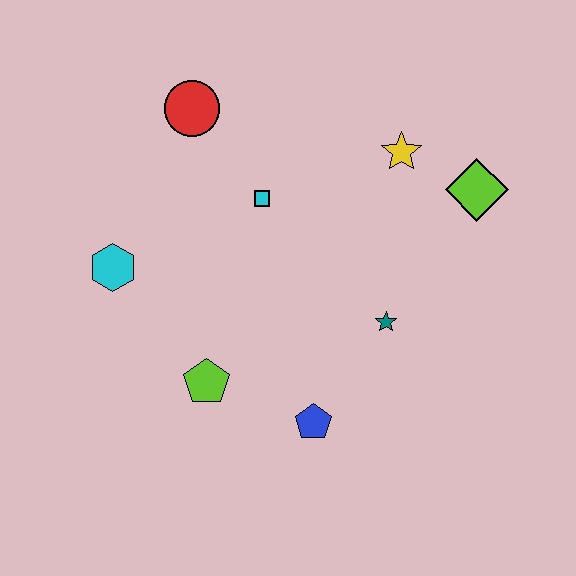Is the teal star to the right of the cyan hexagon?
Yes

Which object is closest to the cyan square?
The red circle is closest to the cyan square.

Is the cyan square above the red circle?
No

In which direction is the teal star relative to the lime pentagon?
The teal star is to the right of the lime pentagon.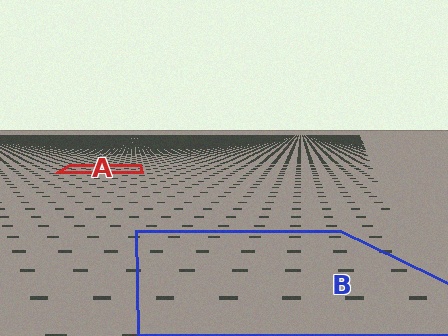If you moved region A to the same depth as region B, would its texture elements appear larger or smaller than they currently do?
They would appear larger. At a closer depth, the same texture elements are projected at a bigger on-screen size.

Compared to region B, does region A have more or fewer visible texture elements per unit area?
Region A has more texture elements per unit area — they are packed more densely because it is farther away.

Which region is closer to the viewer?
Region B is closer. The texture elements there are larger and more spread out.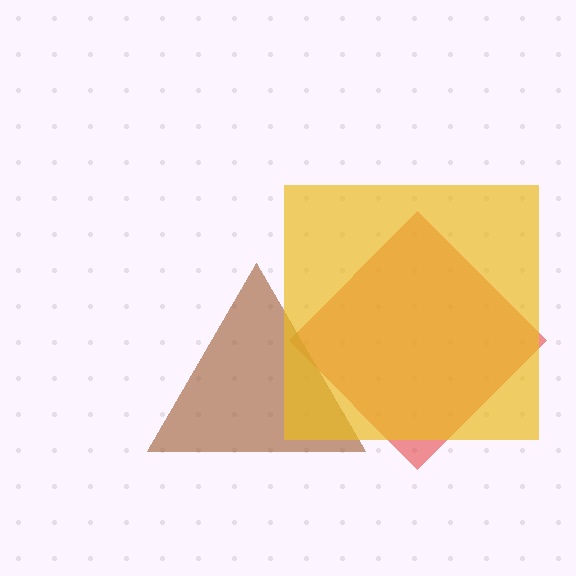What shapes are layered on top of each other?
The layered shapes are: a red diamond, a brown triangle, a yellow square.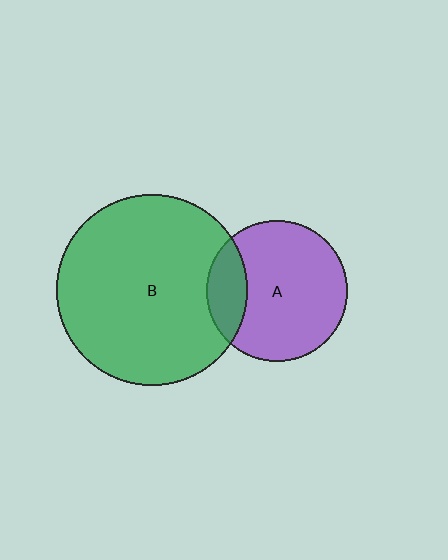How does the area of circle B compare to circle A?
Approximately 1.8 times.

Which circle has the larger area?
Circle B (green).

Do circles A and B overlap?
Yes.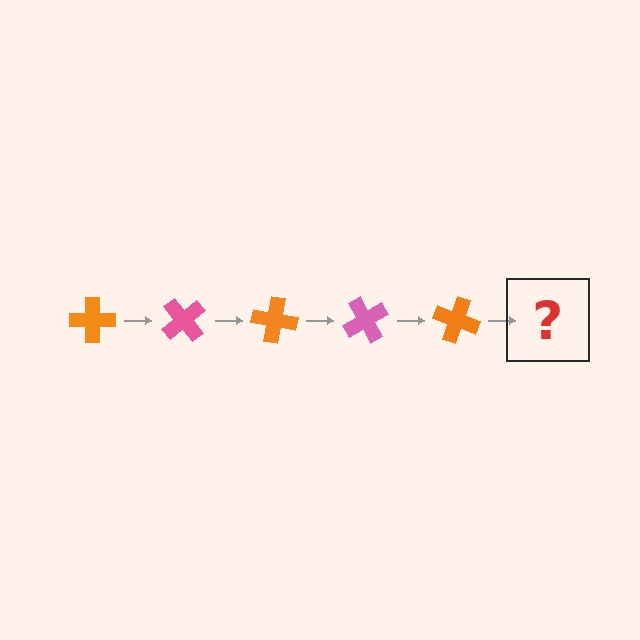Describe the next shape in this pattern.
It should be a pink cross, rotated 250 degrees from the start.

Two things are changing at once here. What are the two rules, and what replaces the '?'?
The two rules are that it rotates 50 degrees each step and the color cycles through orange and pink. The '?' should be a pink cross, rotated 250 degrees from the start.